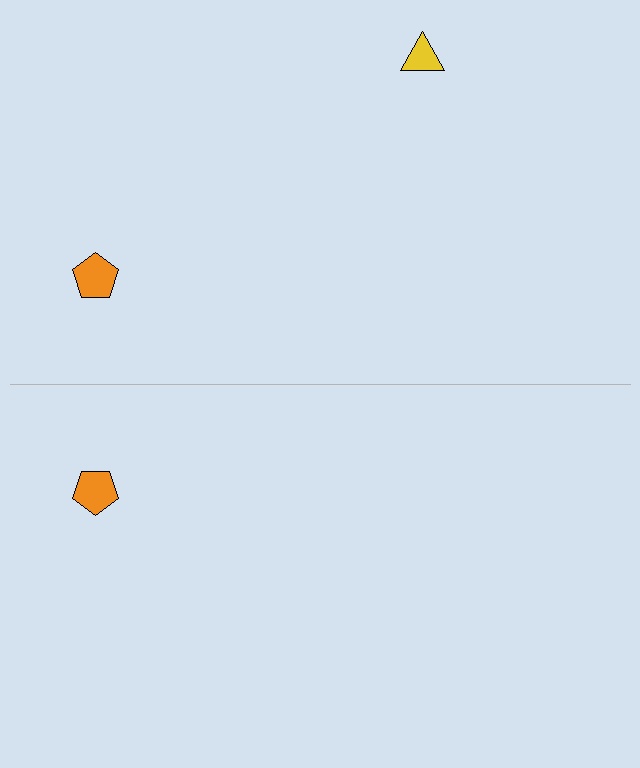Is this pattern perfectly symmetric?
No, the pattern is not perfectly symmetric. A yellow triangle is missing from the bottom side.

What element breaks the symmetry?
A yellow triangle is missing from the bottom side.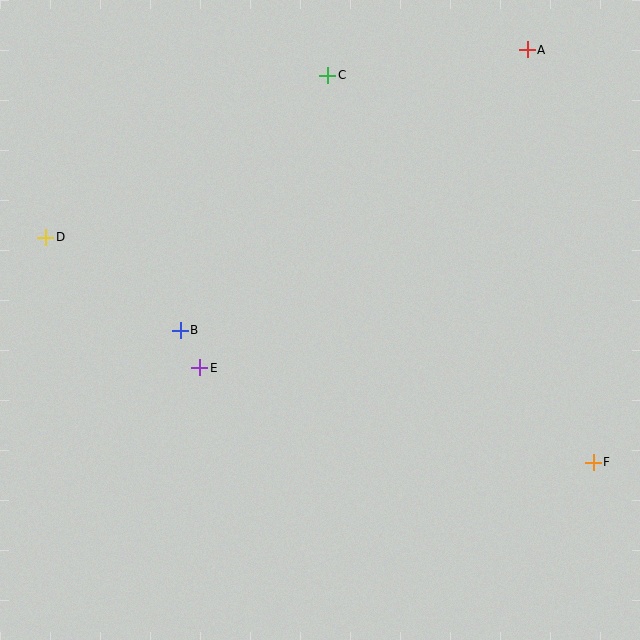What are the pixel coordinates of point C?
Point C is at (328, 75).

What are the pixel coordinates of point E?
Point E is at (200, 368).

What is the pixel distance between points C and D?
The distance between C and D is 325 pixels.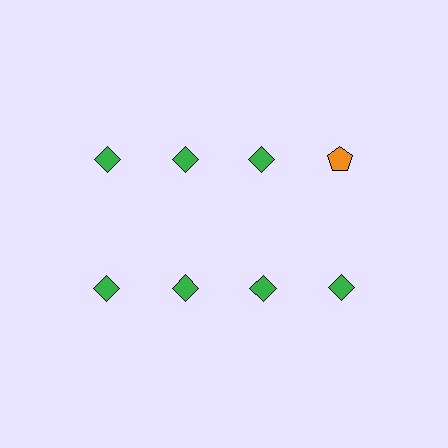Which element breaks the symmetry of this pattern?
The orange pentagon in the top row, second from right column breaks the symmetry. All other shapes are green diamonds.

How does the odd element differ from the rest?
It differs in both color (orange instead of green) and shape (pentagon instead of diamond).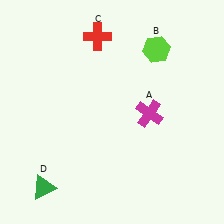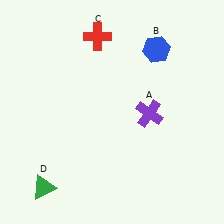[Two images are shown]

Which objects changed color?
A changed from magenta to purple. B changed from lime to blue.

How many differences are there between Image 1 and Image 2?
There are 2 differences between the two images.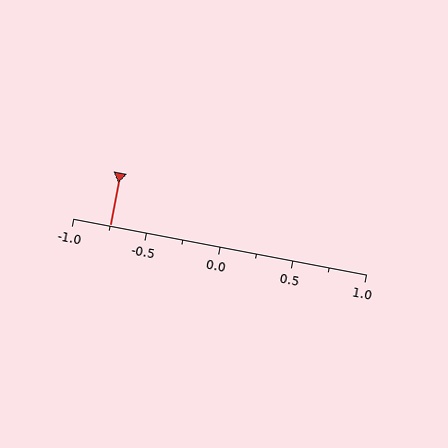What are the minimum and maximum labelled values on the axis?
The axis runs from -1.0 to 1.0.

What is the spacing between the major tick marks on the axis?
The major ticks are spaced 0.5 apart.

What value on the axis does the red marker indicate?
The marker indicates approximately -0.75.